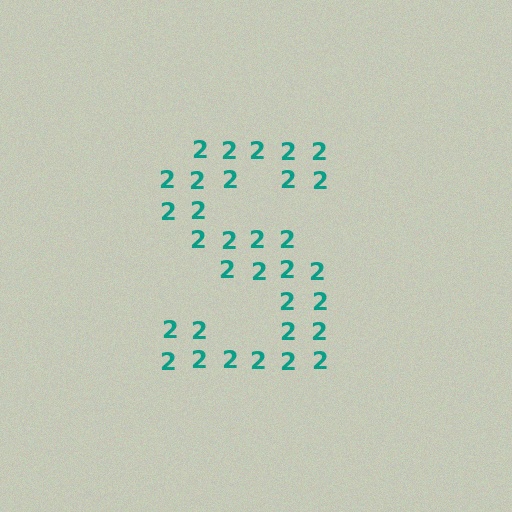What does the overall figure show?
The overall figure shows the letter S.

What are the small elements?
The small elements are digit 2's.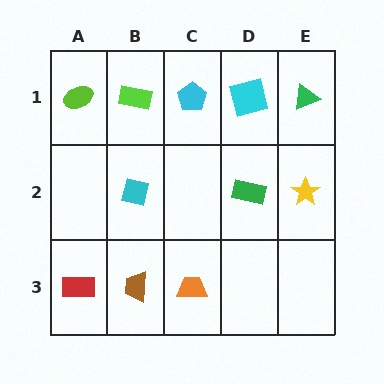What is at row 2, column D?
A green rectangle.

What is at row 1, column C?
A cyan pentagon.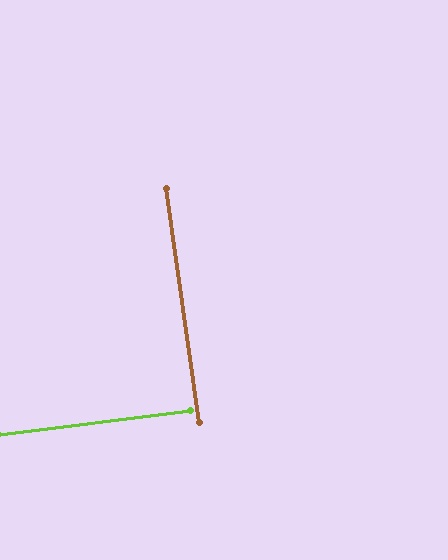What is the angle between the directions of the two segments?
Approximately 89 degrees.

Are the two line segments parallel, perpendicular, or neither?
Perpendicular — they meet at approximately 89°.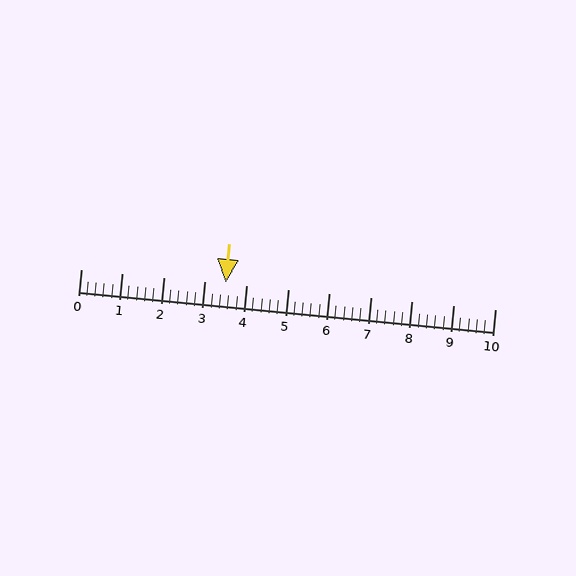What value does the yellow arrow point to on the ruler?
The yellow arrow points to approximately 3.5.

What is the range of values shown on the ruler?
The ruler shows values from 0 to 10.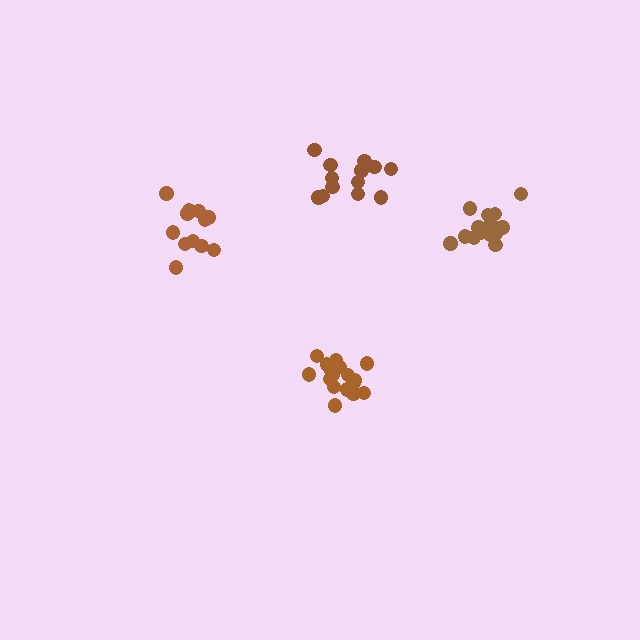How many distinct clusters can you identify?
There are 4 distinct clusters.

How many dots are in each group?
Group 1: 13 dots, Group 2: 13 dots, Group 3: 17 dots, Group 4: 19 dots (62 total).